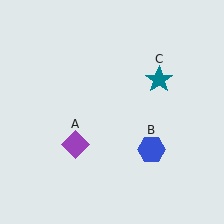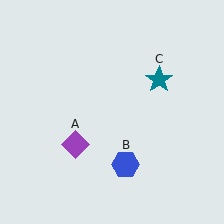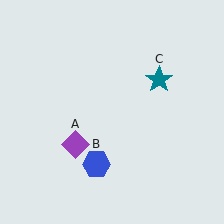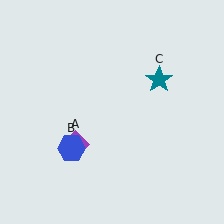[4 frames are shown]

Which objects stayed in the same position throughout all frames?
Purple diamond (object A) and teal star (object C) remained stationary.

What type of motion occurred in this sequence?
The blue hexagon (object B) rotated clockwise around the center of the scene.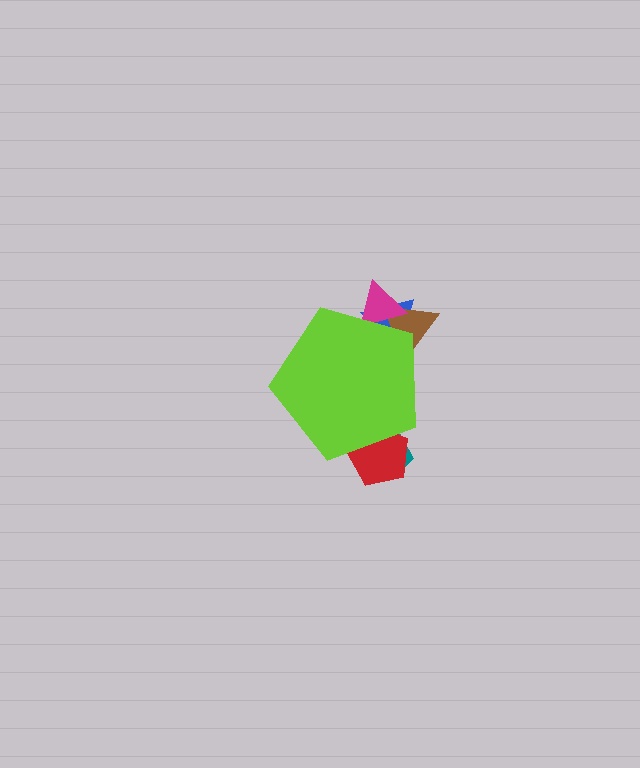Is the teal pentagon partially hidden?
Yes, the teal pentagon is partially hidden behind the lime pentagon.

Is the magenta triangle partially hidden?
Yes, the magenta triangle is partially hidden behind the lime pentagon.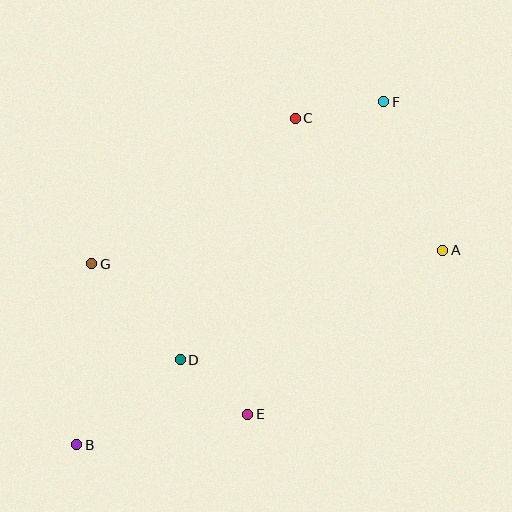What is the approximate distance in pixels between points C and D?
The distance between C and D is approximately 268 pixels.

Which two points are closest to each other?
Points D and E are closest to each other.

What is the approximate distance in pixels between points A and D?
The distance between A and D is approximately 284 pixels.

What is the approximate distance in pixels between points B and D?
The distance between B and D is approximately 134 pixels.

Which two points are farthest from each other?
Points B and F are farthest from each other.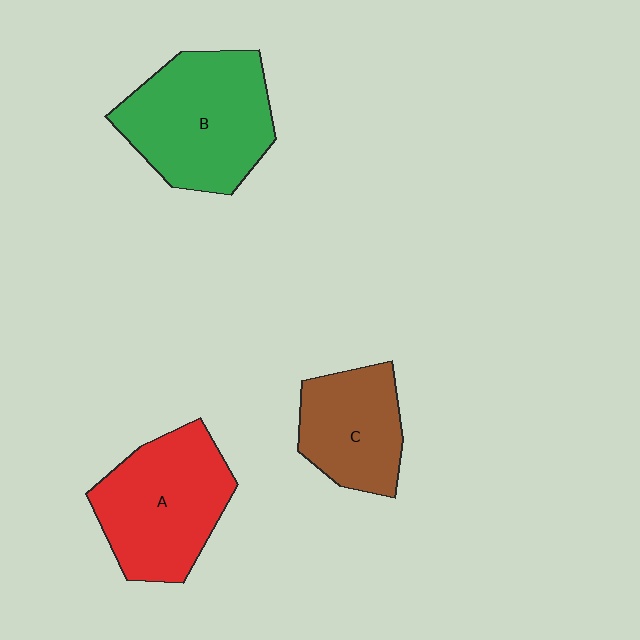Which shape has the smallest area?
Shape C (brown).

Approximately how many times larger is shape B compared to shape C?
Approximately 1.5 times.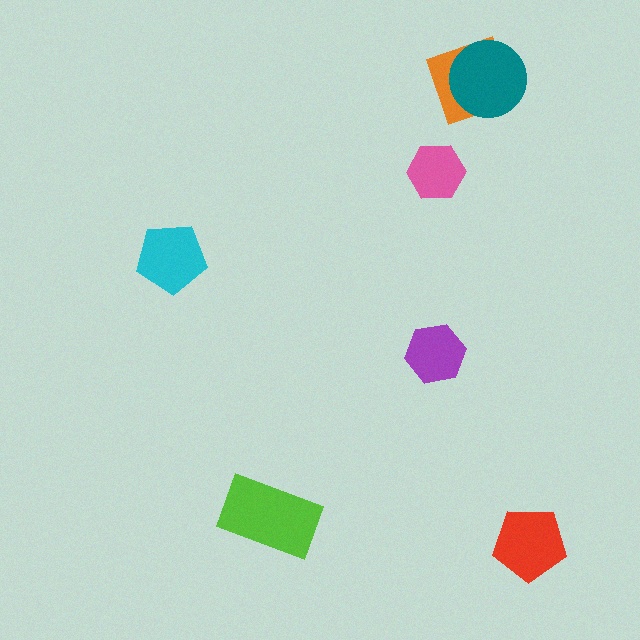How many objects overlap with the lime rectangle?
0 objects overlap with the lime rectangle.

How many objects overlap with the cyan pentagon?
0 objects overlap with the cyan pentagon.